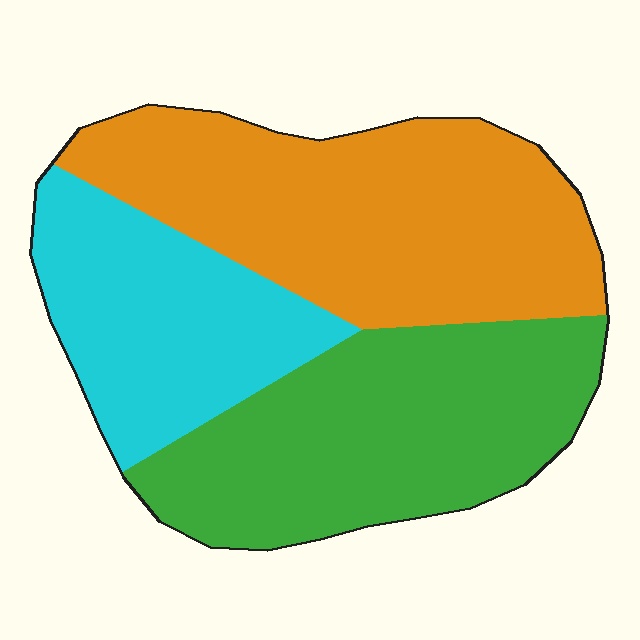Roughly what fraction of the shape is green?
Green takes up between a third and a half of the shape.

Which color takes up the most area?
Orange, at roughly 40%.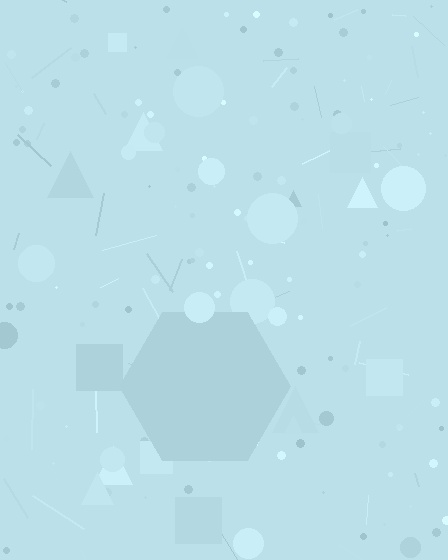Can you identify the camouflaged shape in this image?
The camouflaged shape is a hexagon.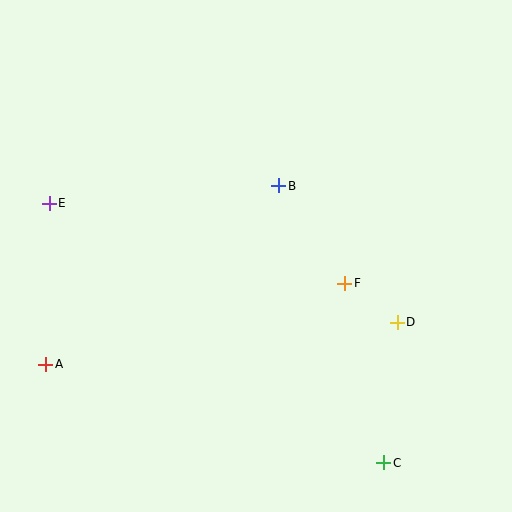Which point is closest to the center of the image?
Point B at (279, 186) is closest to the center.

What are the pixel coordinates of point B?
Point B is at (279, 186).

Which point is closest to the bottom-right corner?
Point C is closest to the bottom-right corner.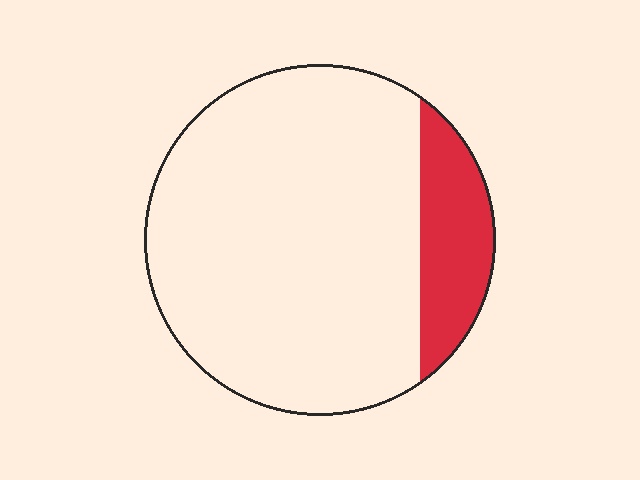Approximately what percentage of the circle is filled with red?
Approximately 15%.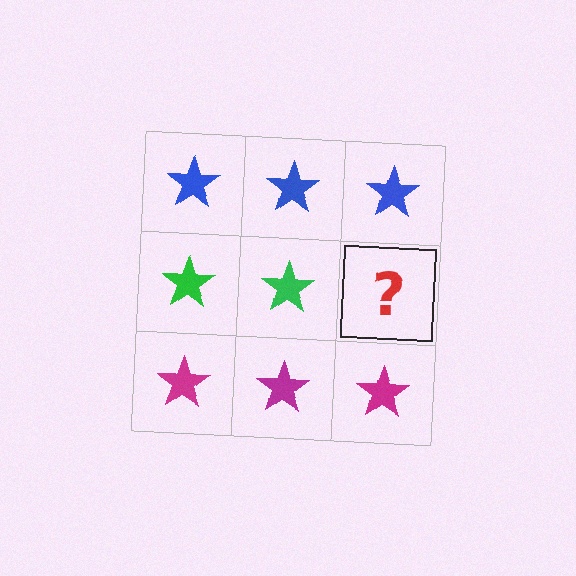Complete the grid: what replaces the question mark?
The question mark should be replaced with a green star.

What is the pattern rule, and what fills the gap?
The rule is that each row has a consistent color. The gap should be filled with a green star.